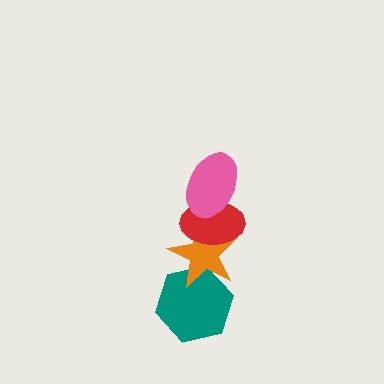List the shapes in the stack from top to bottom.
From top to bottom: the pink ellipse, the red ellipse, the orange star, the teal hexagon.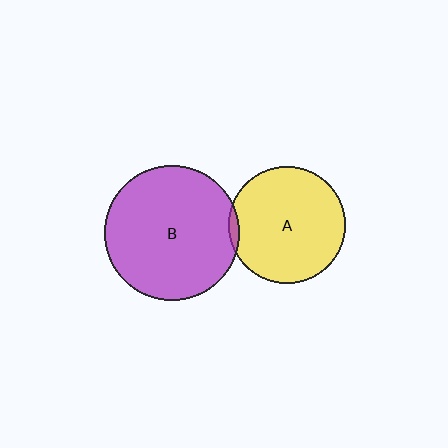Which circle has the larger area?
Circle B (purple).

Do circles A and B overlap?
Yes.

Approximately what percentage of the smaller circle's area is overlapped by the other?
Approximately 5%.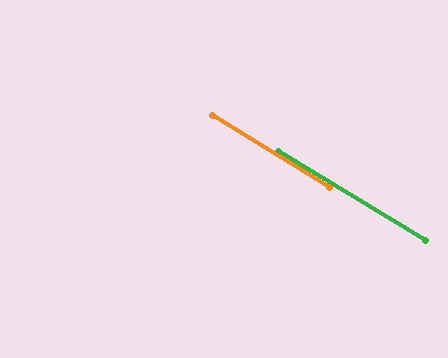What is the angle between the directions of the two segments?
Approximately 1 degree.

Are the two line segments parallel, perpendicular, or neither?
Parallel — their directions differ by only 0.6°.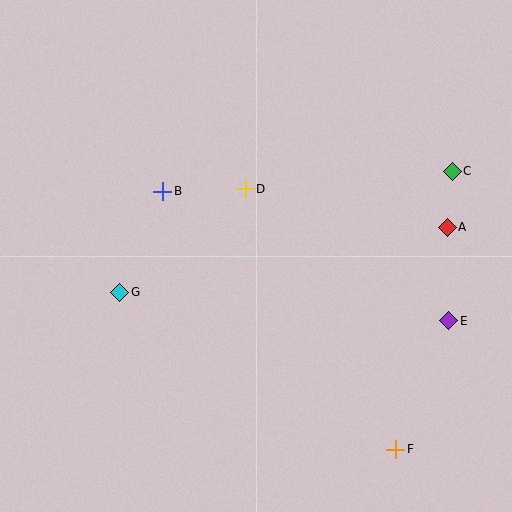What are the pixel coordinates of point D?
Point D is at (245, 189).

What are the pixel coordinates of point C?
Point C is at (452, 171).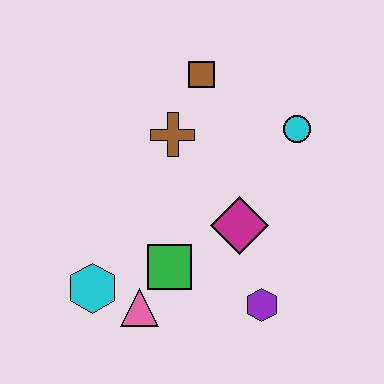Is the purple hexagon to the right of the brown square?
Yes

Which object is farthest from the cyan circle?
The cyan hexagon is farthest from the cyan circle.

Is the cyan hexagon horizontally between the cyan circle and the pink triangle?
No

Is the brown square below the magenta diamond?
No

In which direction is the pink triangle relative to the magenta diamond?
The pink triangle is to the left of the magenta diamond.